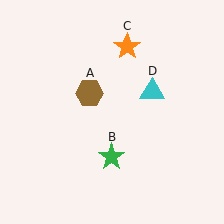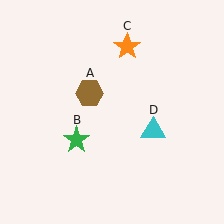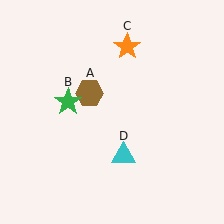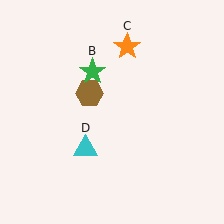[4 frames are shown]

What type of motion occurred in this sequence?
The green star (object B), cyan triangle (object D) rotated clockwise around the center of the scene.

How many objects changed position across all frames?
2 objects changed position: green star (object B), cyan triangle (object D).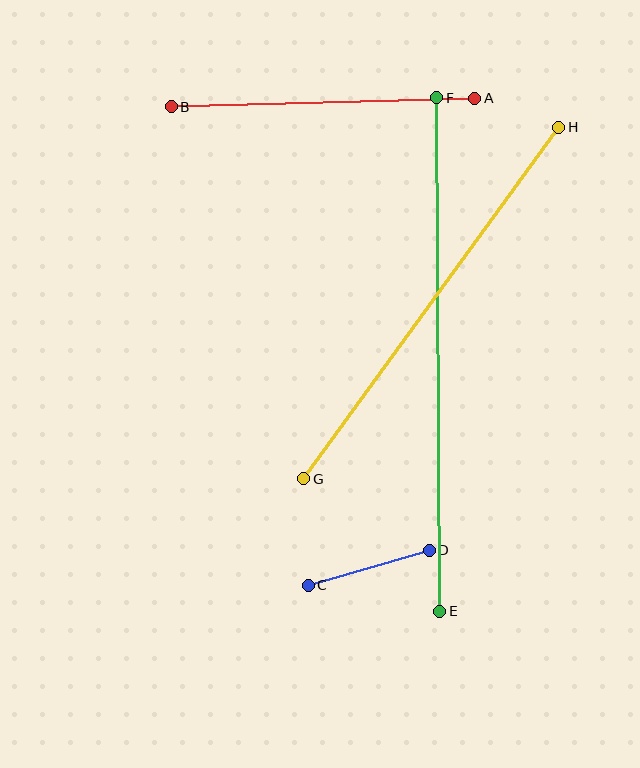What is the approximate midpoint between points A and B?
The midpoint is at approximately (323, 103) pixels.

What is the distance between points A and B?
The distance is approximately 303 pixels.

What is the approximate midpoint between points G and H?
The midpoint is at approximately (431, 303) pixels.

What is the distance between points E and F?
The distance is approximately 514 pixels.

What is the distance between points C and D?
The distance is approximately 126 pixels.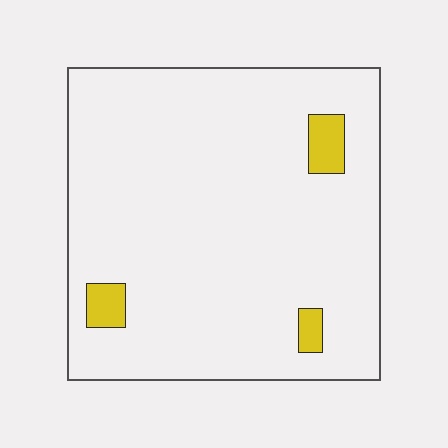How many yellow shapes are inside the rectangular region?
3.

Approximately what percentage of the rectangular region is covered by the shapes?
Approximately 5%.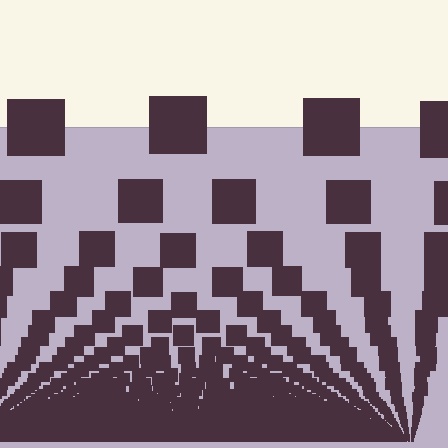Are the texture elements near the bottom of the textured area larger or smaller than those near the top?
Smaller. The gradient is inverted — elements near the bottom are smaller and denser.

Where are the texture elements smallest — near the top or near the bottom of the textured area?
Near the bottom.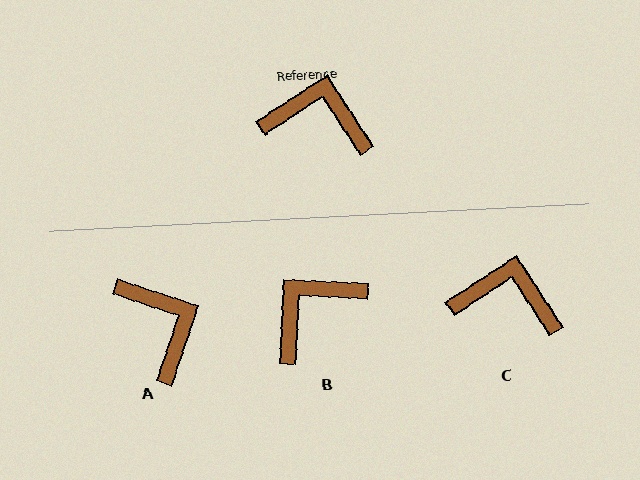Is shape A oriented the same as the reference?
No, it is off by about 51 degrees.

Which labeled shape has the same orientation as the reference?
C.